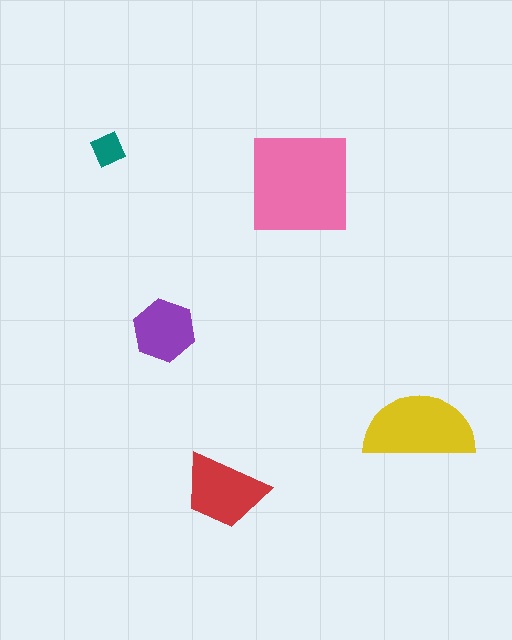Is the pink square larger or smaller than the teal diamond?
Larger.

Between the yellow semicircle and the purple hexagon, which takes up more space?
The yellow semicircle.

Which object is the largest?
The pink square.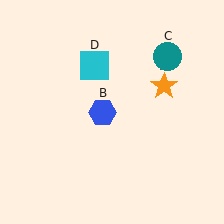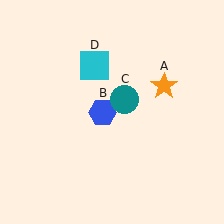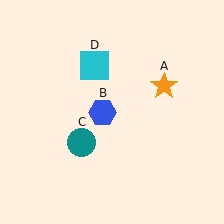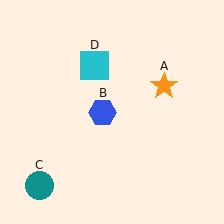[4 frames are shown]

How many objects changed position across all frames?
1 object changed position: teal circle (object C).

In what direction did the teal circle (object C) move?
The teal circle (object C) moved down and to the left.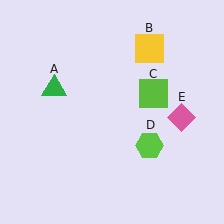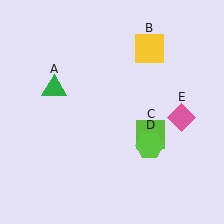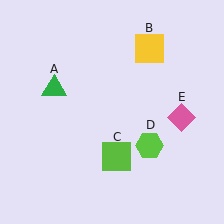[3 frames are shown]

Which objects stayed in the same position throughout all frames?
Green triangle (object A) and yellow square (object B) and lime hexagon (object D) and pink diamond (object E) remained stationary.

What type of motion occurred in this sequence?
The lime square (object C) rotated clockwise around the center of the scene.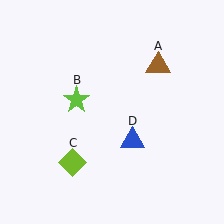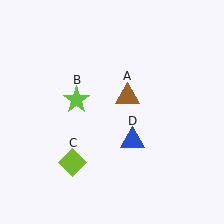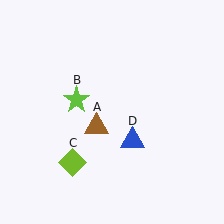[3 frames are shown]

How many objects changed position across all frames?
1 object changed position: brown triangle (object A).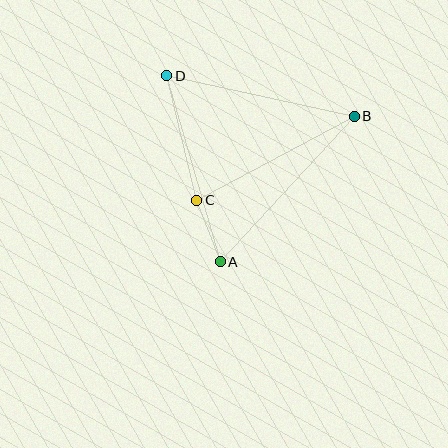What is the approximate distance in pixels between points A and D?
The distance between A and D is approximately 194 pixels.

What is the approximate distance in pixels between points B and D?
The distance between B and D is approximately 192 pixels.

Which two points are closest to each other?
Points A and C are closest to each other.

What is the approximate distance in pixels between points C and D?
The distance between C and D is approximately 128 pixels.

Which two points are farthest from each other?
Points A and B are farthest from each other.